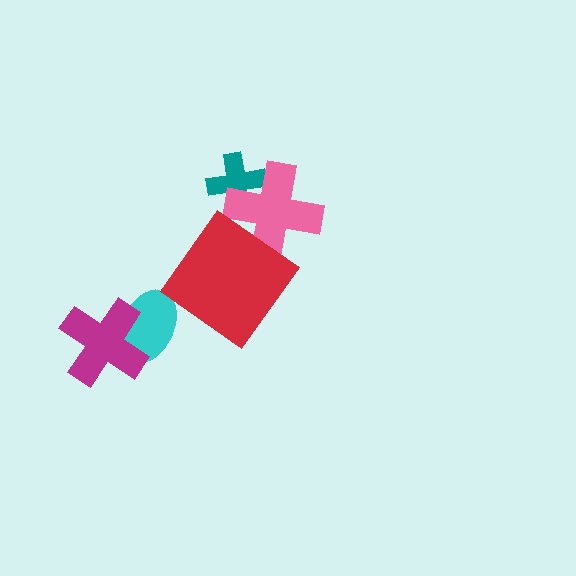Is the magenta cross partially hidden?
No, no other shape covers it.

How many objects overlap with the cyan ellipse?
1 object overlaps with the cyan ellipse.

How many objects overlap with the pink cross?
2 objects overlap with the pink cross.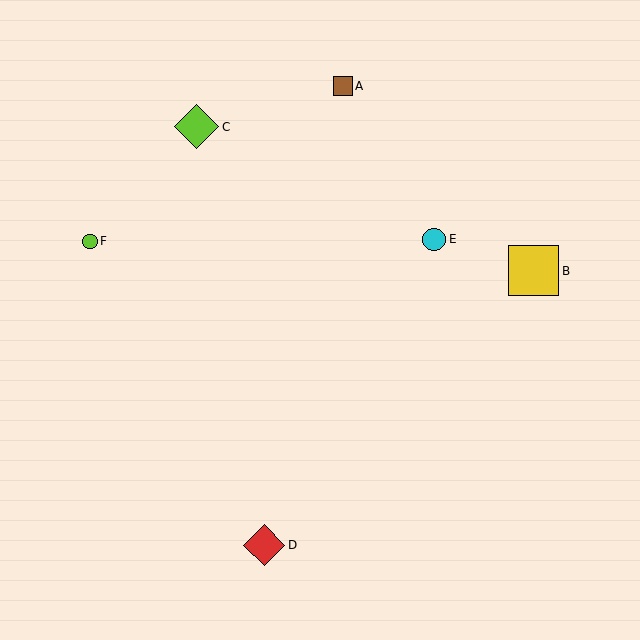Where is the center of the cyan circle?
The center of the cyan circle is at (434, 240).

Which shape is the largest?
The yellow square (labeled B) is the largest.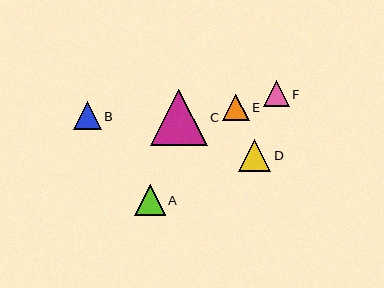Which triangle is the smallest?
Triangle F is the smallest with a size of approximately 26 pixels.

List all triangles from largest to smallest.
From largest to smallest: C, D, A, B, E, F.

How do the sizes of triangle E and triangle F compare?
Triangle E and triangle F are approximately the same size.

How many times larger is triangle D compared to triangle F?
Triangle D is approximately 1.3 times the size of triangle F.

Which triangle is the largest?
Triangle C is the largest with a size of approximately 57 pixels.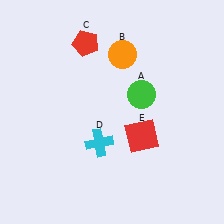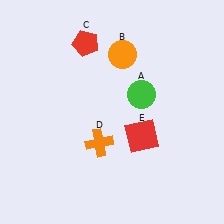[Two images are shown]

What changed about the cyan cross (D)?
In Image 1, D is cyan. In Image 2, it changed to orange.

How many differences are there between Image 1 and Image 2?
There is 1 difference between the two images.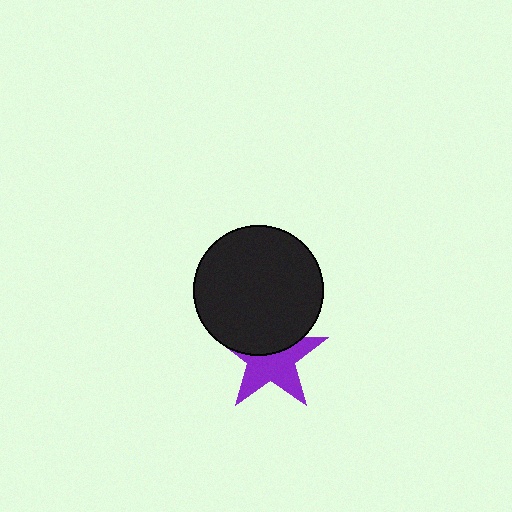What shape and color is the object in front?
The object in front is a black circle.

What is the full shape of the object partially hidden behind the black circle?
The partially hidden object is a purple star.